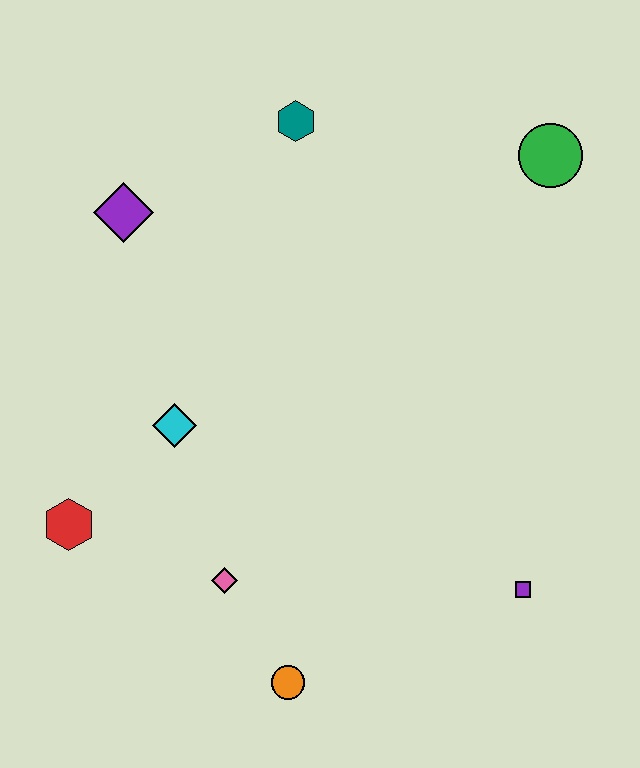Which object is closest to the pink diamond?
The orange circle is closest to the pink diamond.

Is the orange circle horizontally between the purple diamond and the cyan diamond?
No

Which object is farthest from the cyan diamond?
The green circle is farthest from the cyan diamond.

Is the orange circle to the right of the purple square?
No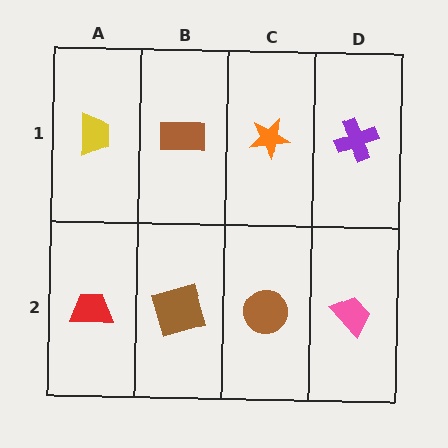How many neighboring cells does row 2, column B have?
3.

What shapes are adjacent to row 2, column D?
A purple cross (row 1, column D), a brown circle (row 2, column C).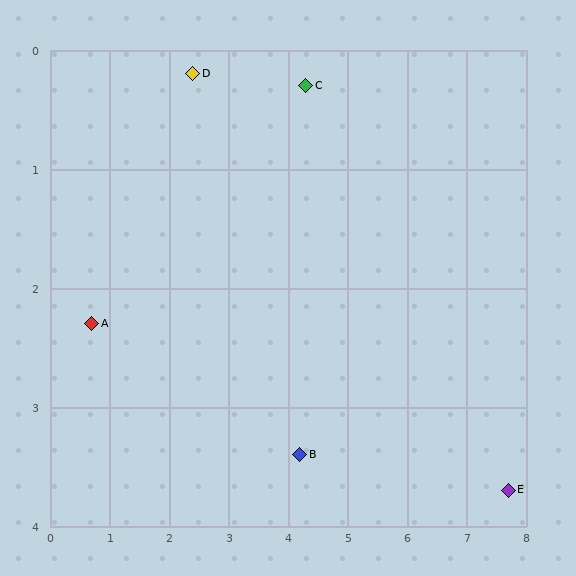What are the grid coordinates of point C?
Point C is at approximately (4.3, 0.3).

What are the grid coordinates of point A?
Point A is at approximately (0.7, 2.3).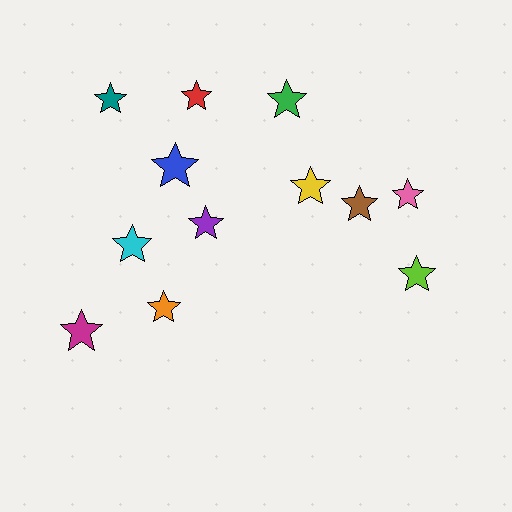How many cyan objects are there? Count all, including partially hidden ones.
There is 1 cyan object.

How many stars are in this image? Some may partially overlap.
There are 12 stars.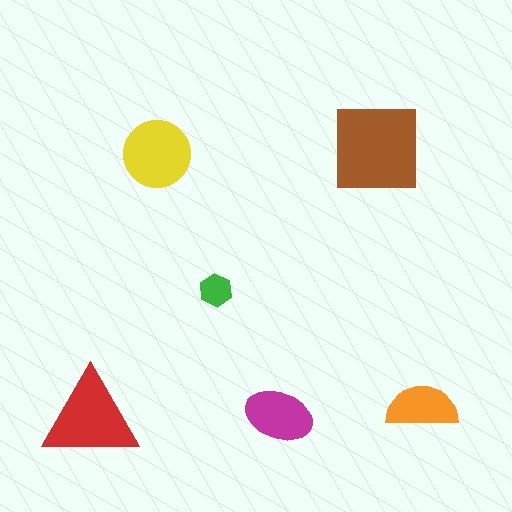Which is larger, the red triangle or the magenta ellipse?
The red triangle.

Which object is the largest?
The brown square.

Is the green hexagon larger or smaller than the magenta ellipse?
Smaller.